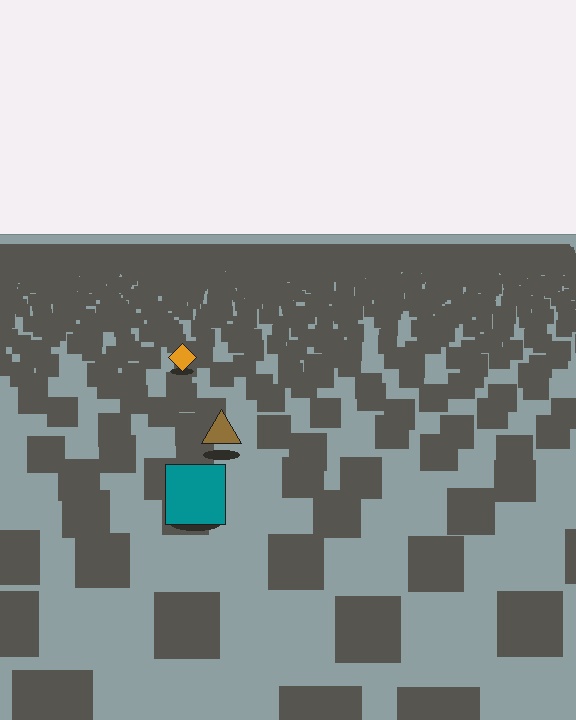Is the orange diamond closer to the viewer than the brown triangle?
No. The brown triangle is closer — you can tell from the texture gradient: the ground texture is coarser near it.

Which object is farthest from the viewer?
The orange diamond is farthest from the viewer. It appears smaller and the ground texture around it is denser.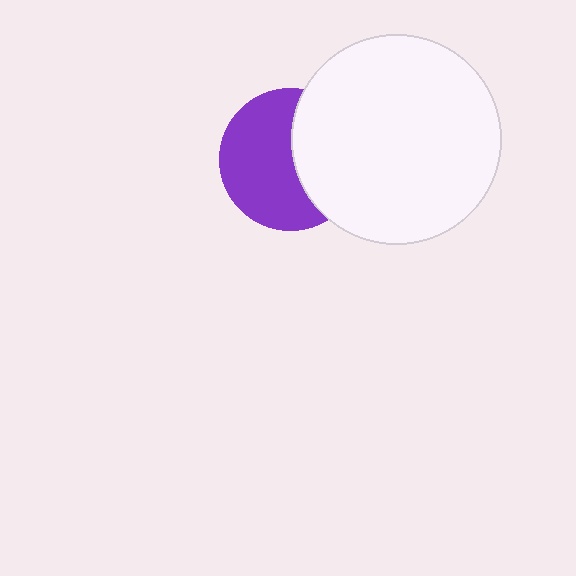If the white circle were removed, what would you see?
You would see the complete purple circle.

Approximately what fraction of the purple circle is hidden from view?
Roughly 41% of the purple circle is hidden behind the white circle.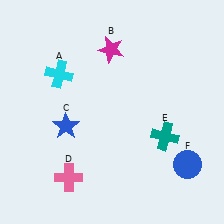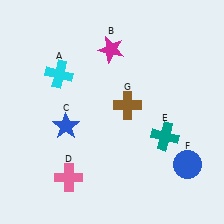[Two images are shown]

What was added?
A brown cross (G) was added in Image 2.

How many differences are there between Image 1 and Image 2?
There is 1 difference between the two images.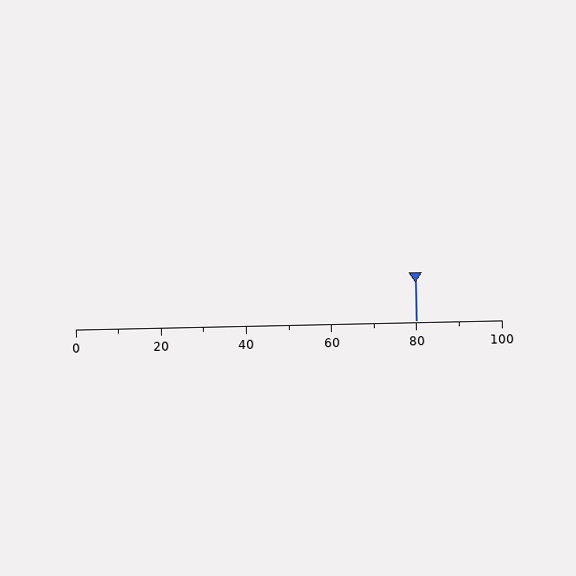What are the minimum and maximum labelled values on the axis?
The axis runs from 0 to 100.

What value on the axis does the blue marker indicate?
The marker indicates approximately 80.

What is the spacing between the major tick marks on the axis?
The major ticks are spaced 20 apart.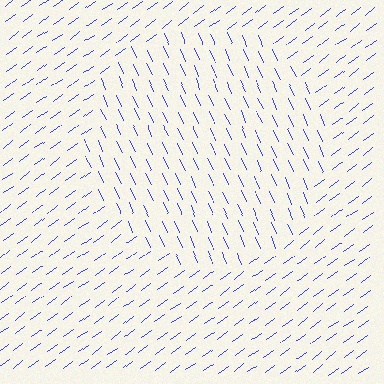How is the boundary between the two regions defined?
The boundary is defined purely by a change in line orientation (approximately 78 degrees difference). All lines are the same color and thickness.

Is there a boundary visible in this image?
Yes, there is a texture boundary formed by a change in line orientation.